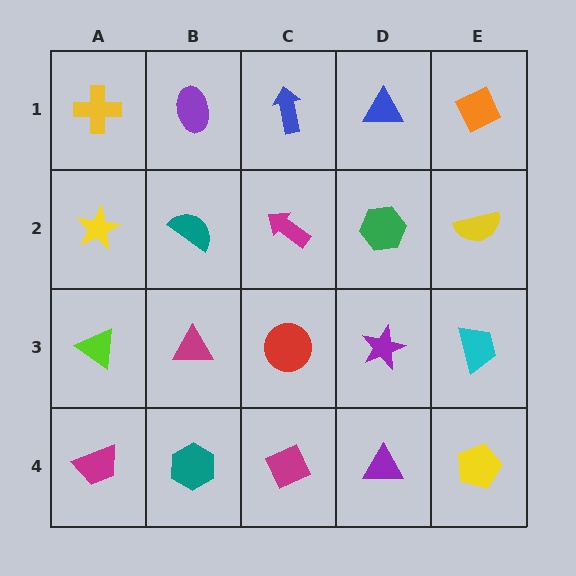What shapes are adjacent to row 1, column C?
A magenta arrow (row 2, column C), a purple ellipse (row 1, column B), a blue triangle (row 1, column D).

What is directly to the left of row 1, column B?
A yellow cross.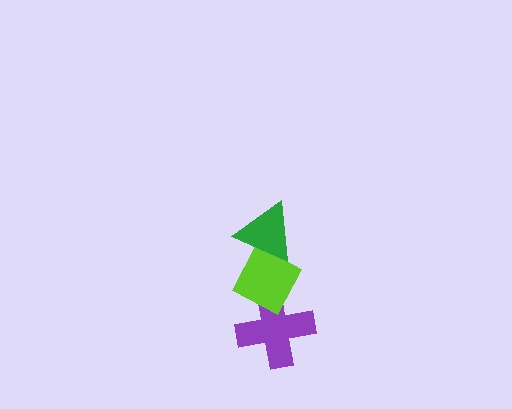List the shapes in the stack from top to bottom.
From top to bottom: the green triangle, the lime diamond, the purple cross.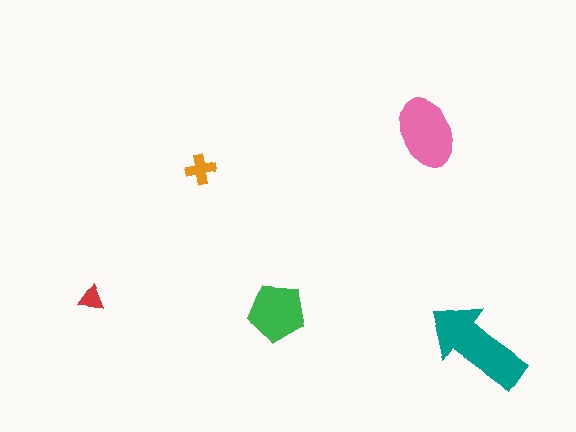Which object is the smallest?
The red triangle.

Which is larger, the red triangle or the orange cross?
The orange cross.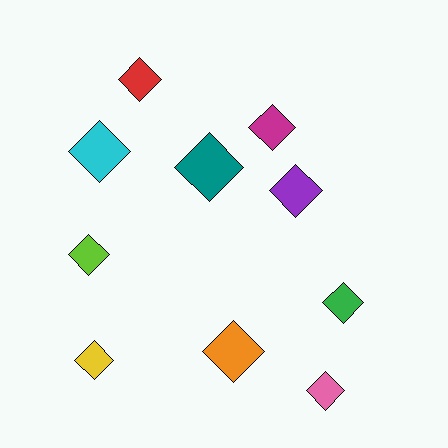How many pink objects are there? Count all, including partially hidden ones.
There is 1 pink object.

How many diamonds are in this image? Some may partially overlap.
There are 10 diamonds.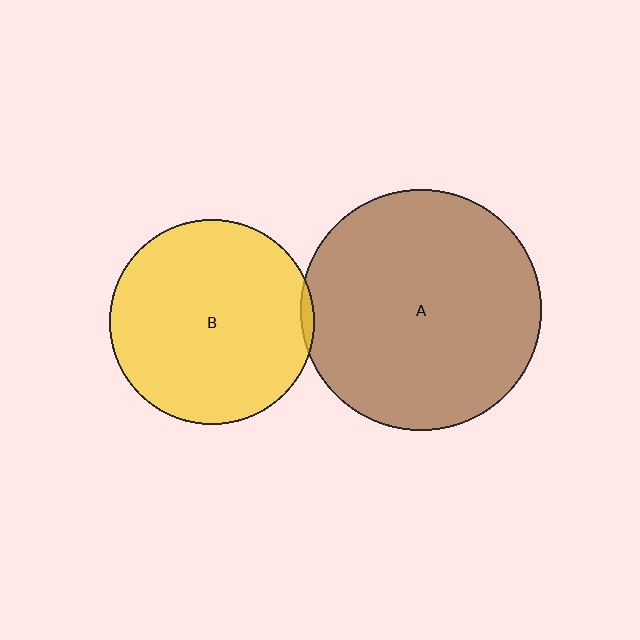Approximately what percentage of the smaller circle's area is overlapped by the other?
Approximately 5%.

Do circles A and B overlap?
Yes.